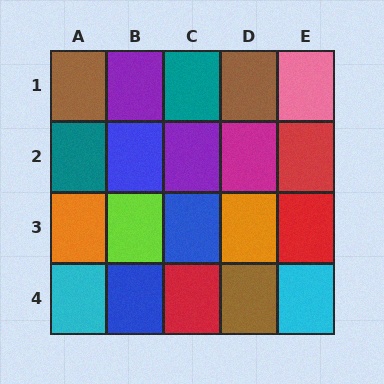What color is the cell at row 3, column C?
Blue.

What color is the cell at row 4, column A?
Cyan.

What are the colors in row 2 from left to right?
Teal, blue, purple, magenta, red.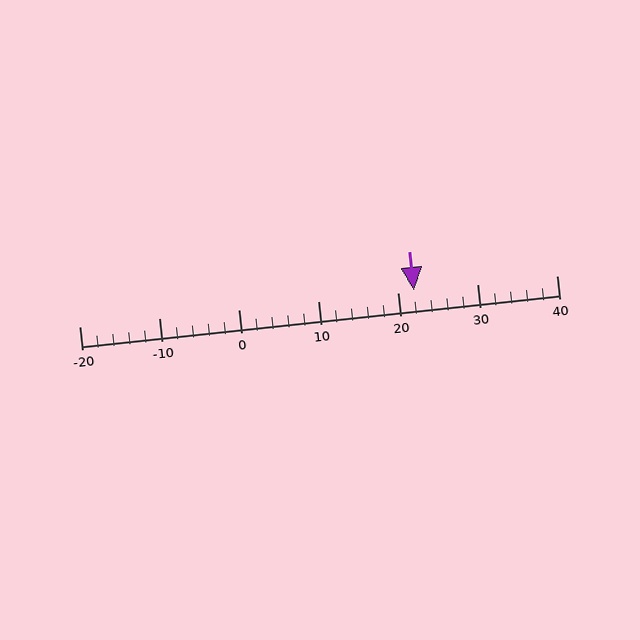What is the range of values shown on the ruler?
The ruler shows values from -20 to 40.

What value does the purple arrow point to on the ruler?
The purple arrow points to approximately 22.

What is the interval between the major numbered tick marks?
The major tick marks are spaced 10 units apart.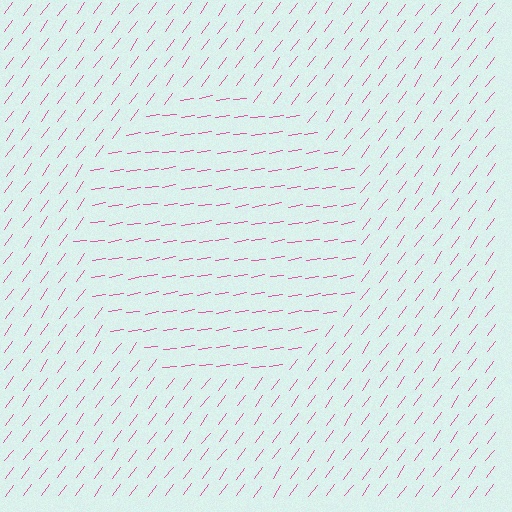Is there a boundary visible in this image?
Yes, there is a texture boundary formed by a change in line orientation.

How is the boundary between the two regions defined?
The boundary is defined purely by a change in line orientation (approximately 45 degrees difference). All lines are the same color and thickness.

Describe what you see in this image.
The image is filled with small pink line segments. A circle region in the image has lines oriented differently from the surrounding lines, creating a visible texture boundary.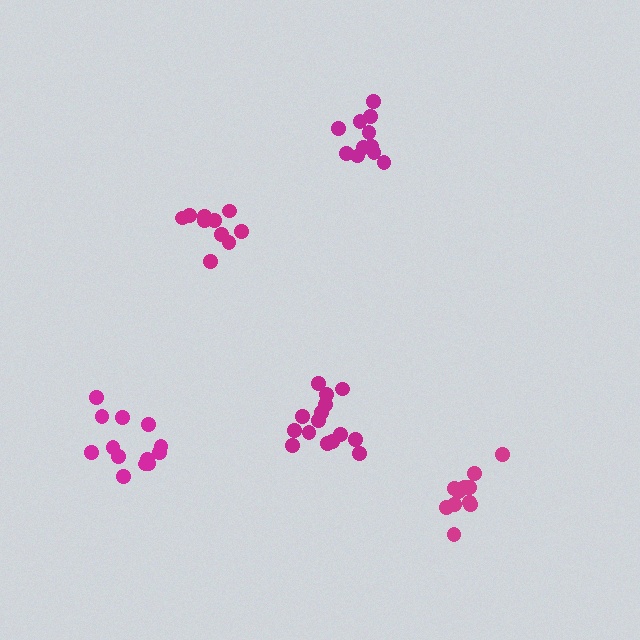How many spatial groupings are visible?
There are 5 spatial groupings.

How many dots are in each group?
Group 1: 10 dots, Group 2: 11 dots, Group 3: 15 dots, Group 4: 13 dots, Group 5: 11 dots (60 total).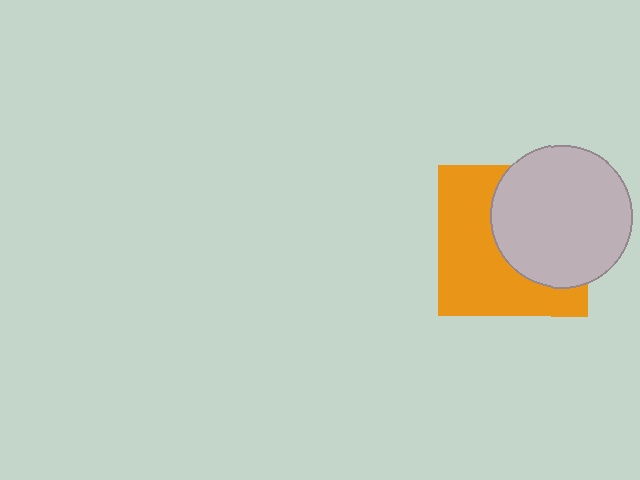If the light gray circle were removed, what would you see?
You would see the complete orange square.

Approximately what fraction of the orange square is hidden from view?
Roughly 46% of the orange square is hidden behind the light gray circle.